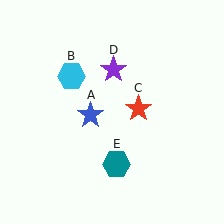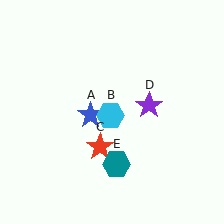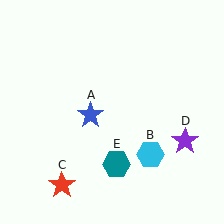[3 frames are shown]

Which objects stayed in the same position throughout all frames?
Blue star (object A) and teal hexagon (object E) remained stationary.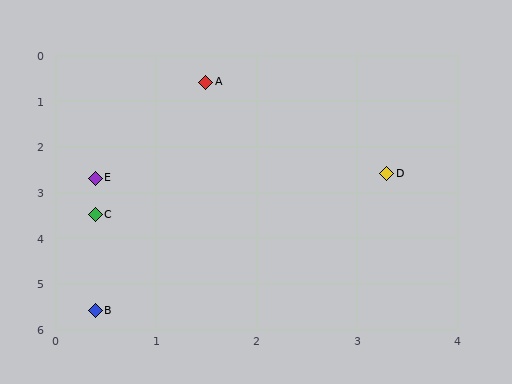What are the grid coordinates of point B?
Point B is at approximately (0.4, 5.6).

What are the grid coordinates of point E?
Point E is at approximately (0.4, 2.7).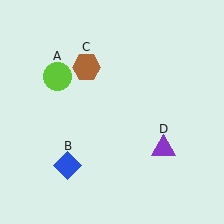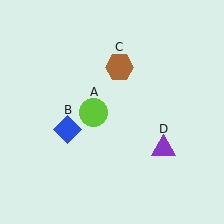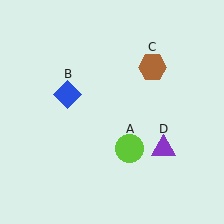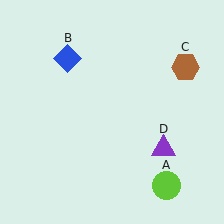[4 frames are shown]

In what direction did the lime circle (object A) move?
The lime circle (object A) moved down and to the right.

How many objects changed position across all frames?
3 objects changed position: lime circle (object A), blue diamond (object B), brown hexagon (object C).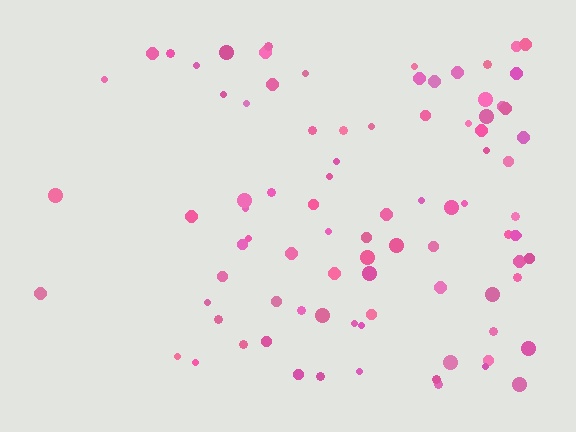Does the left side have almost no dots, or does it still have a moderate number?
Still a moderate number, just noticeably fewer than the right.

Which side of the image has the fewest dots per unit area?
The left.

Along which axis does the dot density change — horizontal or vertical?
Horizontal.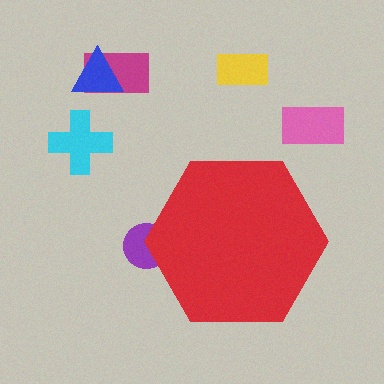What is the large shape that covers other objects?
A red hexagon.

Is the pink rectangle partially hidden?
No, the pink rectangle is fully visible.